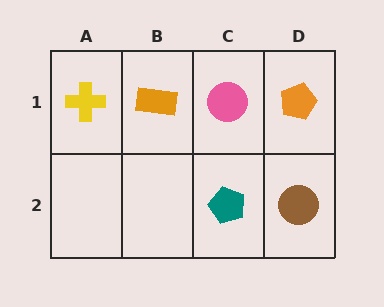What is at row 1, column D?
An orange pentagon.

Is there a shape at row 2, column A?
No, that cell is empty.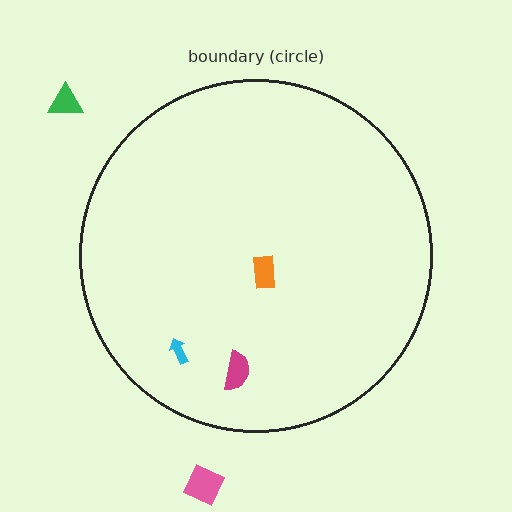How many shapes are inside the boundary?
3 inside, 2 outside.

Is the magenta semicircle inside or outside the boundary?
Inside.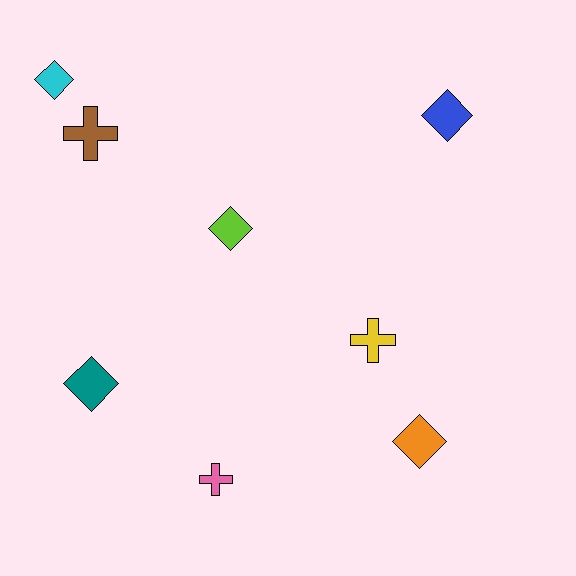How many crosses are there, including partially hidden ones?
There are 3 crosses.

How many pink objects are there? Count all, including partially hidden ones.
There is 1 pink object.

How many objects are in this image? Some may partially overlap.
There are 8 objects.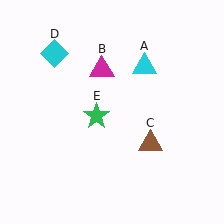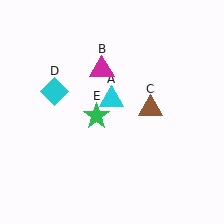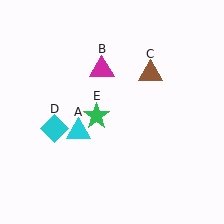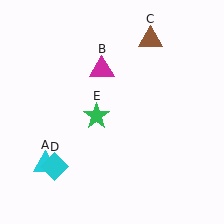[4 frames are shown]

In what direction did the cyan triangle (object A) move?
The cyan triangle (object A) moved down and to the left.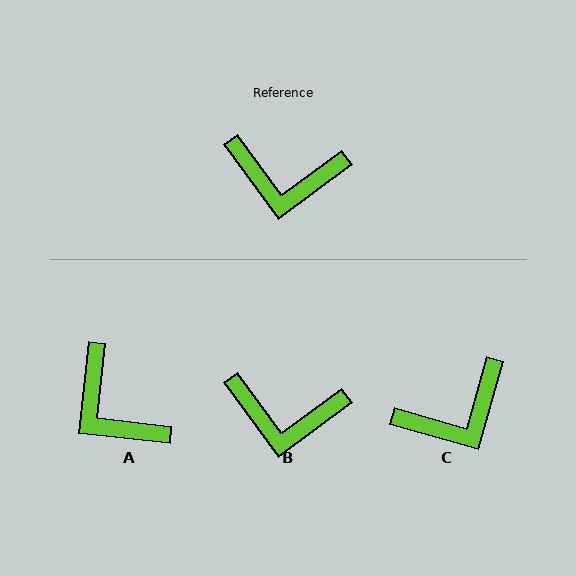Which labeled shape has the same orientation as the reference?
B.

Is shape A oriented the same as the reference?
No, it is off by about 43 degrees.